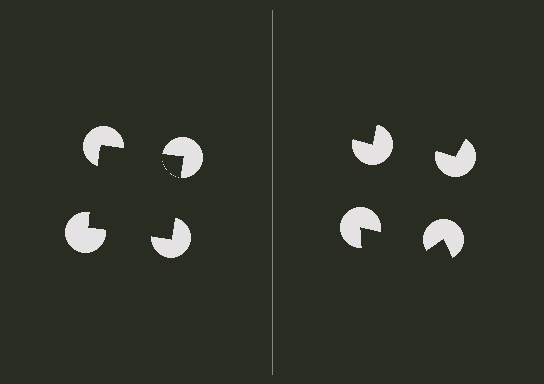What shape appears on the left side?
An illusory square.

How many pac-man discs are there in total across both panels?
8 — 4 on each side.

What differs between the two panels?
The pac-man discs are positioned identically on both sides; only the wedge orientations differ. On the left they align to a square; on the right they are misaligned.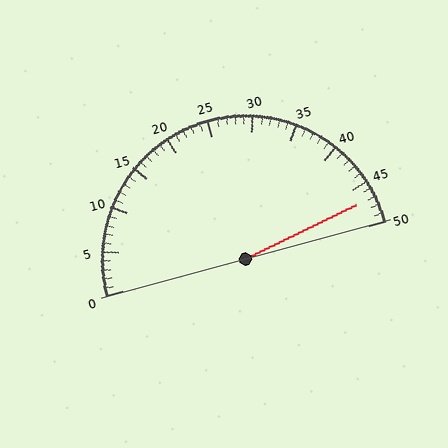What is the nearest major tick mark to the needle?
The nearest major tick mark is 45.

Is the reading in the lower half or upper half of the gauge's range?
The reading is in the upper half of the range (0 to 50).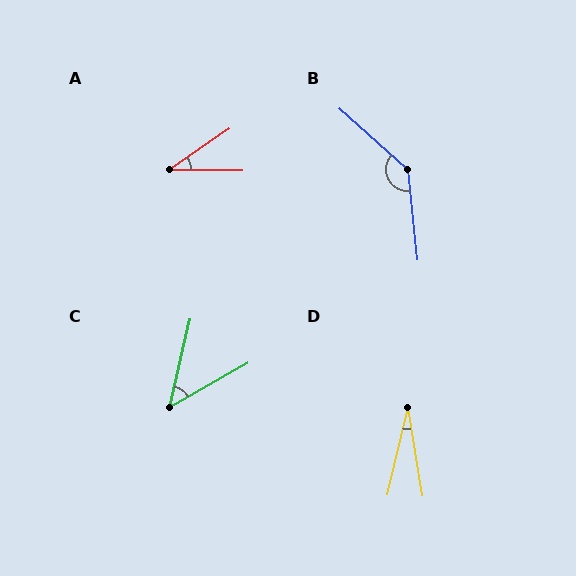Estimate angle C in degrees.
Approximately 47 degrees.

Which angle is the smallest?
D, at approximately 22 degrees.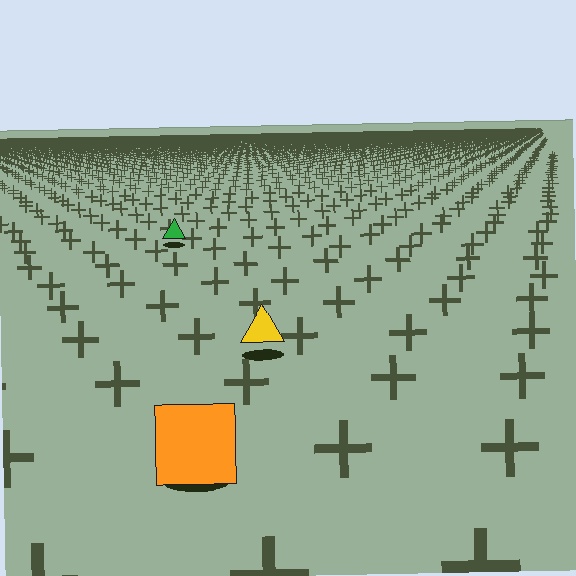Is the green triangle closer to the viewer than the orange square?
No. The orange square is closer — you can tell from the texture gradient: the ground texture is coarser near it.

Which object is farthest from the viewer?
The green triangle is farthest from the viewer. It appears smaller and the ground texture around it is denser.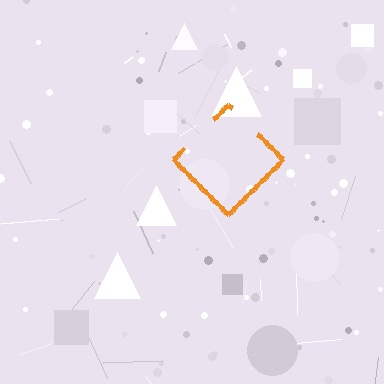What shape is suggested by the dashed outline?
The dashed outline suggests a diamond.